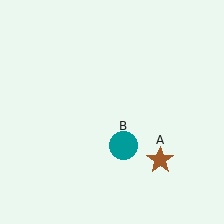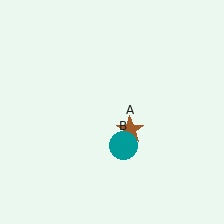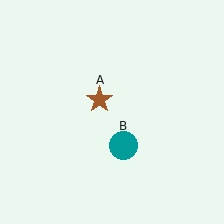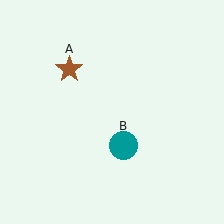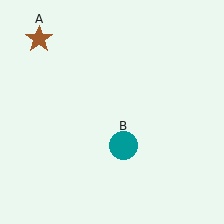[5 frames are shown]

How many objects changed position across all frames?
1 object changed position: brown star (object A).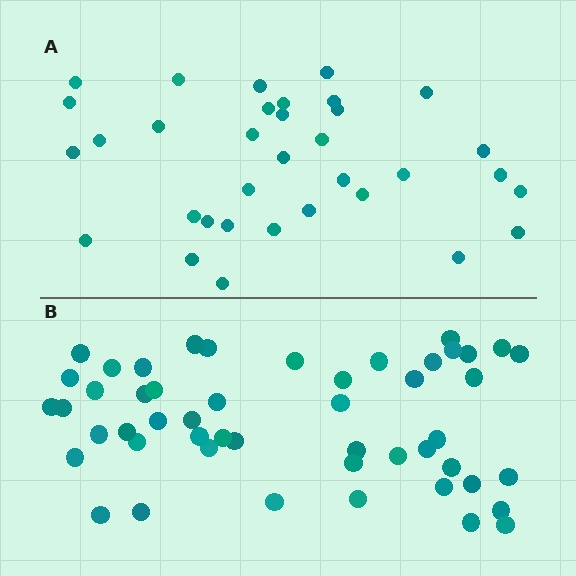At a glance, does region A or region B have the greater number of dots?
Region B (the bottom region) has more dots.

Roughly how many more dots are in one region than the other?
Region B has approximately 15 more dots than region A.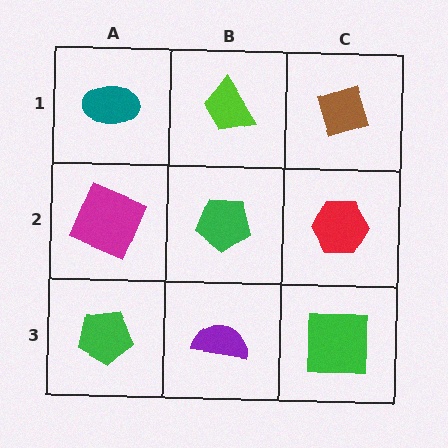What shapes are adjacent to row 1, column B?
A green pentagon (row 2, column B), a teal ellipse (row 1, column A), a brown diamond (row 1, column C).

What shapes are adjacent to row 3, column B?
A green pentagon (row 2, column B), a green pentagon (row 3, column A), a green square (row 3, column C).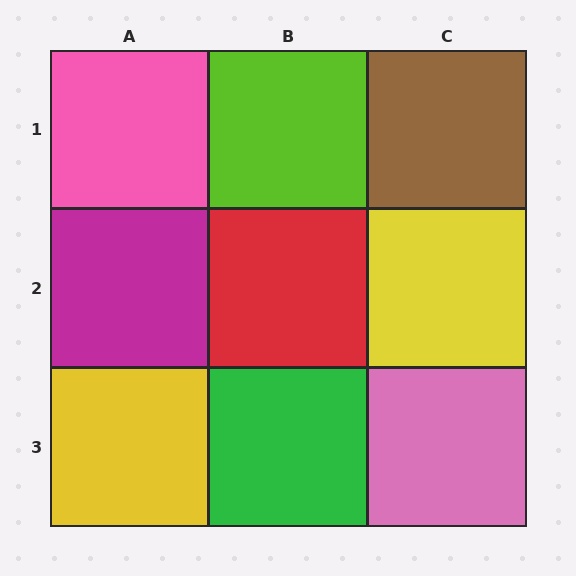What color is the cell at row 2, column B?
Red.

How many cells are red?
1 cell is red.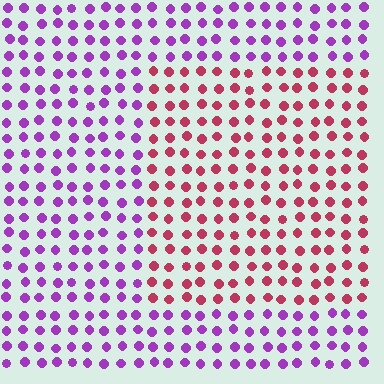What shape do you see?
I see a rectangle.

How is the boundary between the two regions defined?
The boundary is defined purely by a slight shift in hue (about 55 degrees). Spacing, size, and orientation are identical on both sides.